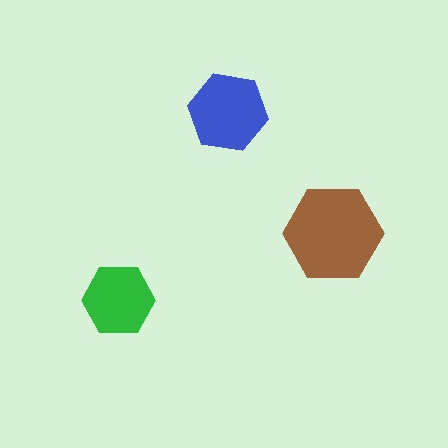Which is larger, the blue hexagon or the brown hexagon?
The brown one.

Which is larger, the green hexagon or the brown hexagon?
The brown one.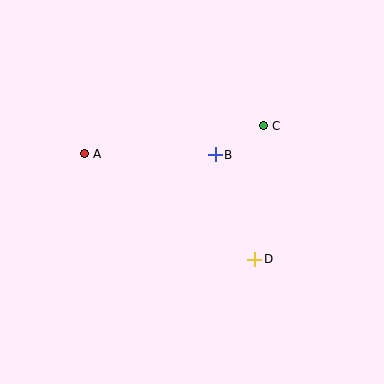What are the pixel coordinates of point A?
Point A is at (84, 154).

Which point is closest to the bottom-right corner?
Point D is closest to the bottom-right corner.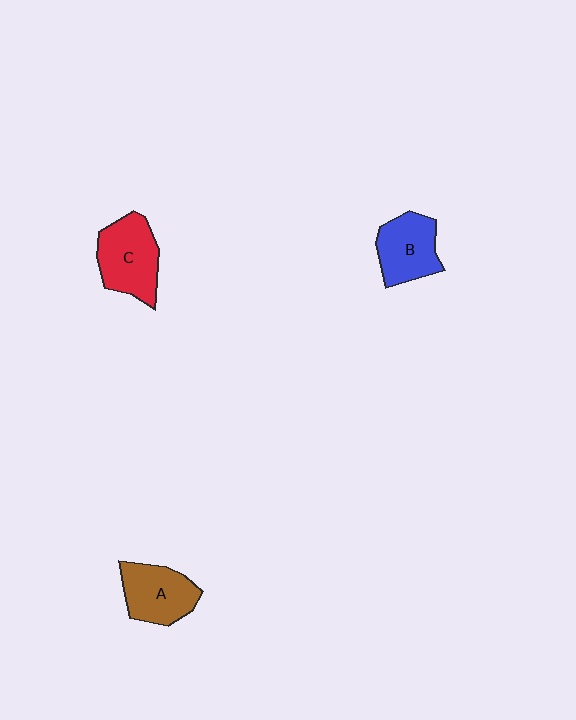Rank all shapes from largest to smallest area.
From largest to smallest: C (red), A (brown), B (blue).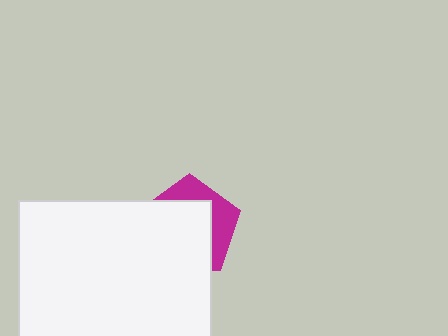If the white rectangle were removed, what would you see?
You would see the complete magenta pentagon.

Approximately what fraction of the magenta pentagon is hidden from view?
Roughly 66% of the magenta pentagon is hidden behind the white rectangle.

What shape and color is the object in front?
The object in front is a white rectangle.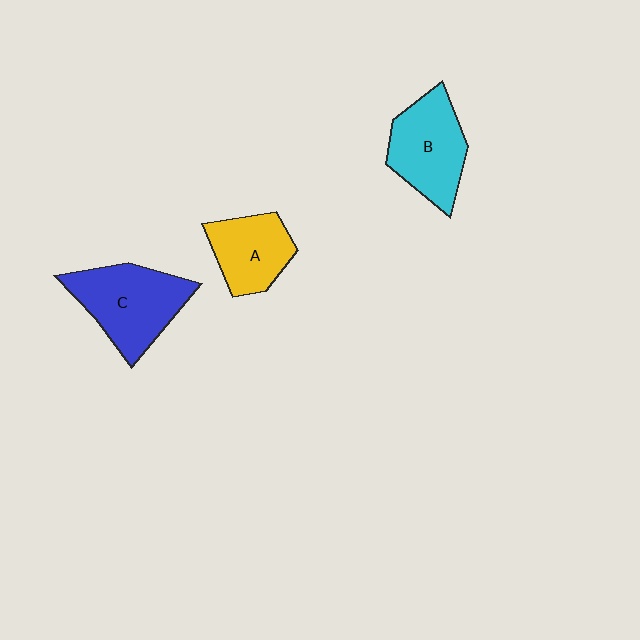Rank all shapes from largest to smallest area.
From largest to smallest: C (blue), B (cyan), A (yellow).